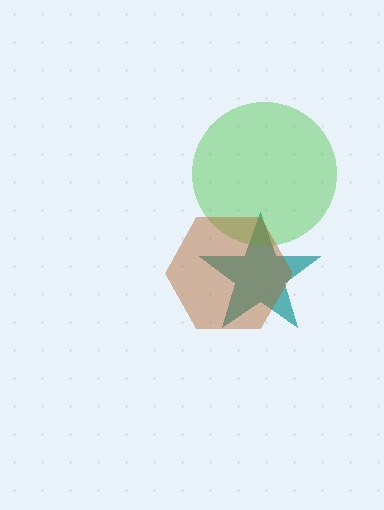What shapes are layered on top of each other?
The layered shapes are: a teal star, a green circle, a brown hexagon.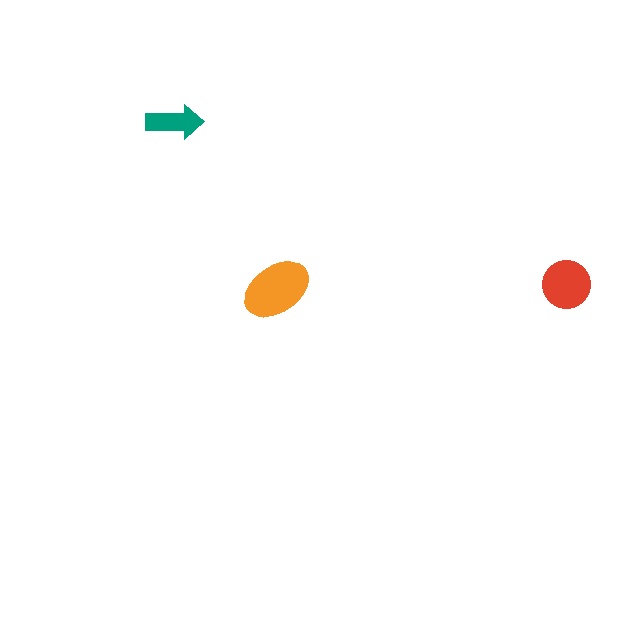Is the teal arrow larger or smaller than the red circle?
Smaller.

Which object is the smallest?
The teal arrow.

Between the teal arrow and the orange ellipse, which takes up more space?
The orange ellipse.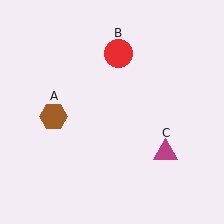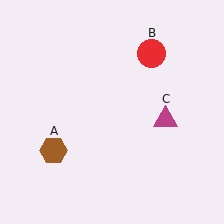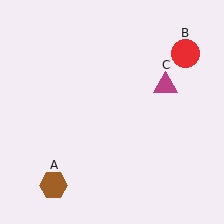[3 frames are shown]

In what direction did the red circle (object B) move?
The red circle (object B) moved right.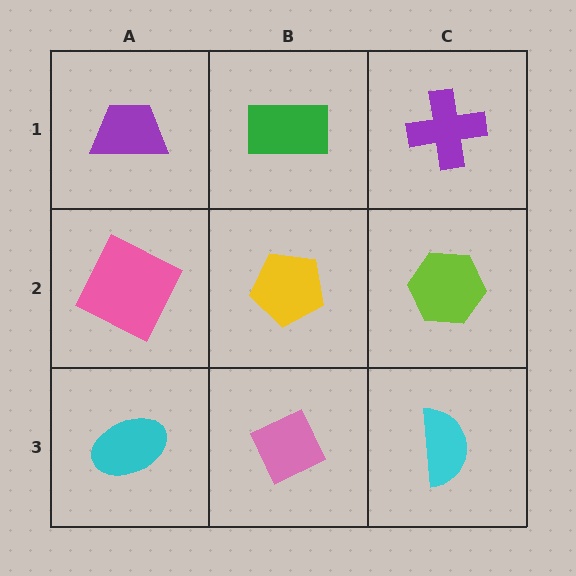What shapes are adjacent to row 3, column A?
A pink square (row 2, column A), a pink diamond (row 3, column B).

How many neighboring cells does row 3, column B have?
3.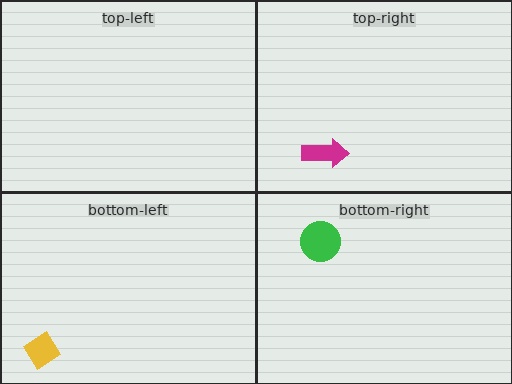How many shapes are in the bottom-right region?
1.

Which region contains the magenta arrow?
The top-right region.